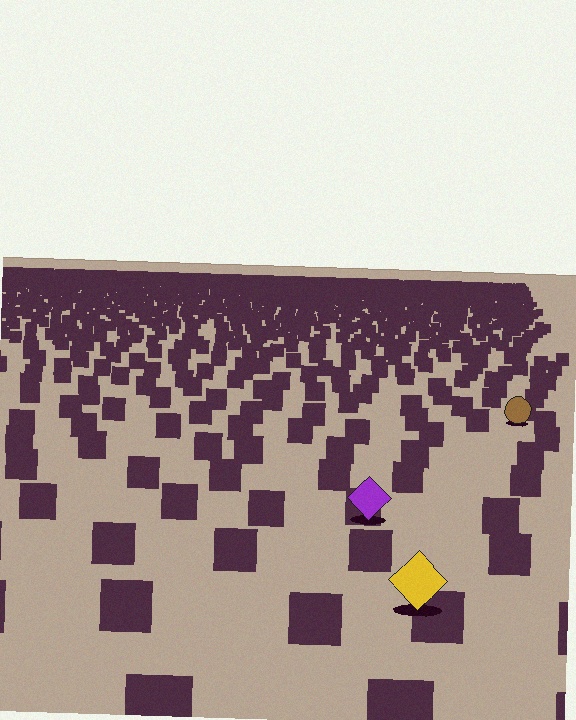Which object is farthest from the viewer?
The brown circle is farthest from the viewer. It appears smaller and the ground texture around it is denser.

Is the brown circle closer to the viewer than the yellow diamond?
No. The yellow diamond is closer — you can tell from the texture gradient: the ground texture is coarser near it.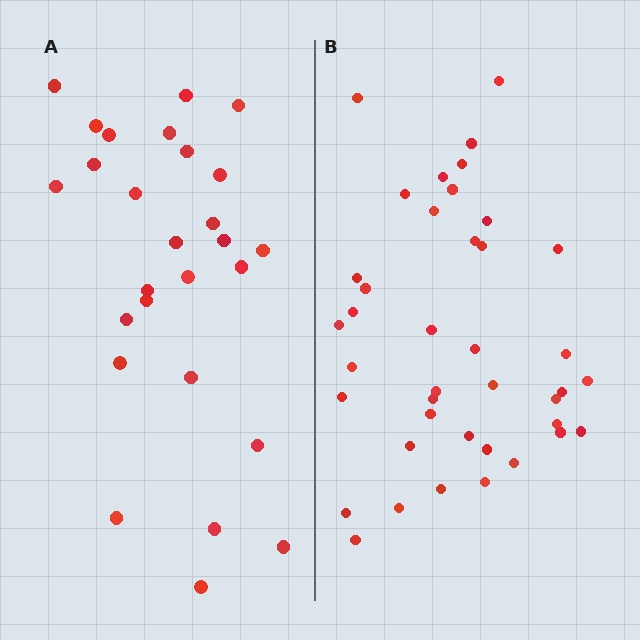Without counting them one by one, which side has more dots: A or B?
Region B (the right region) has more dots.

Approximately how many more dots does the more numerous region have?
Region B has approximately 15 more dots than region A.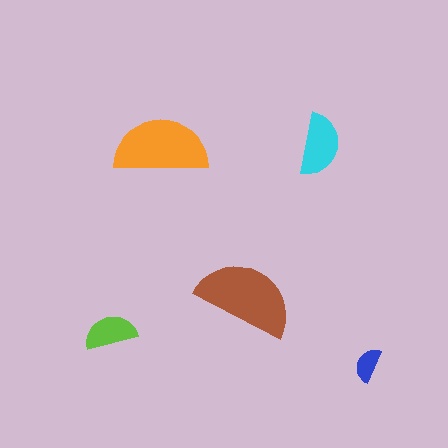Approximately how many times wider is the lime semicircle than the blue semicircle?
About 1.5 times wider.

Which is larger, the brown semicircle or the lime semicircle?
The brown one.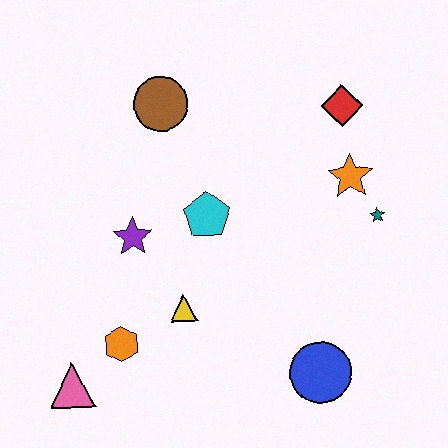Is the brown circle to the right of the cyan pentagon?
No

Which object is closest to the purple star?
The cyan pentagon is closest to the purple star.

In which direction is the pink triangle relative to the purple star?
The pink triangle is below the purple star.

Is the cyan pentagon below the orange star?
Yes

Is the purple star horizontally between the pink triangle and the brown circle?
Yes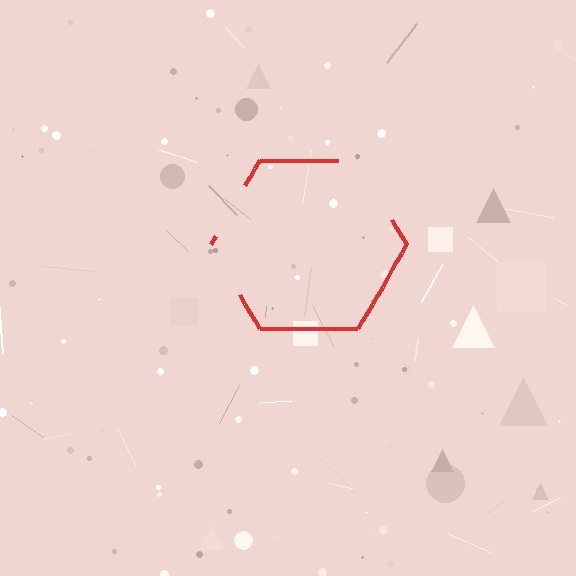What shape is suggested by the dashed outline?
The dashed outline suggests a hexagon.